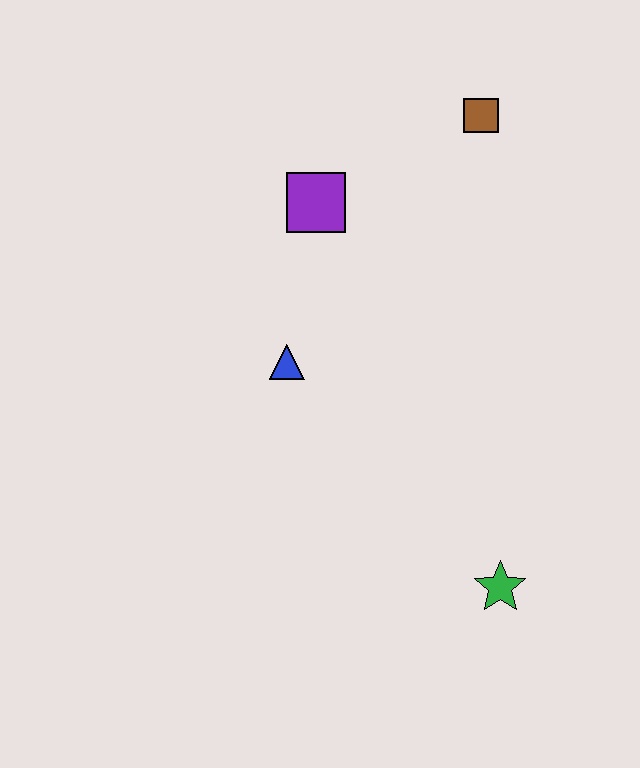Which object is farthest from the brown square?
The green star is farthest from the brown square.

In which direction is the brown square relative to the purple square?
The brown square is to the right of the purple square.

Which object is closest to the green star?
The blue triangle is closest to the green star.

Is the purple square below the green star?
No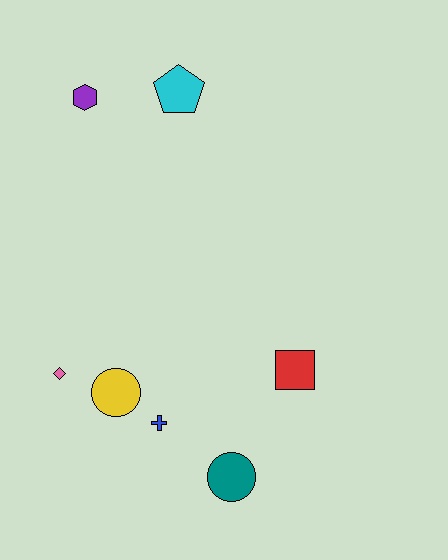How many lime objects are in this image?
There are no lime objects.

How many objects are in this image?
There are 7 objects.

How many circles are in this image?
There are 2 circles.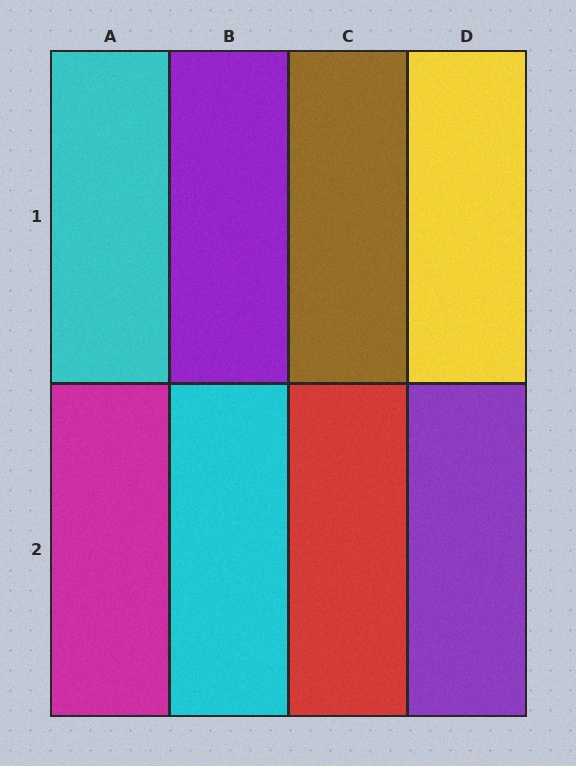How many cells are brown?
1 cell is brown.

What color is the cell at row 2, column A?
Magenta.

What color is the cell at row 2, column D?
Purple.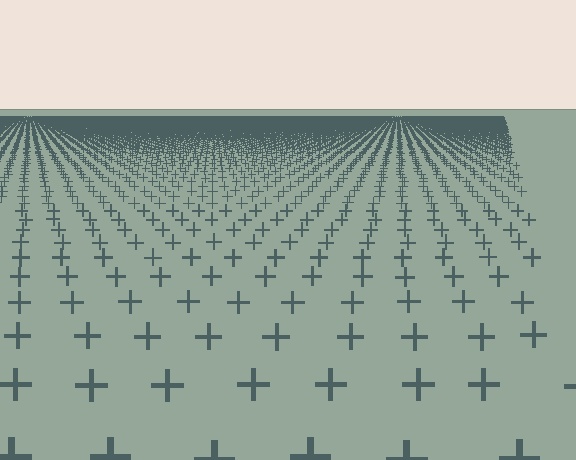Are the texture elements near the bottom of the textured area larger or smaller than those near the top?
Larger. Near the bottom, elements are closer to the viewer and appear at a bigger on-screen size.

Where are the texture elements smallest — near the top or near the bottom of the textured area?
Near the top.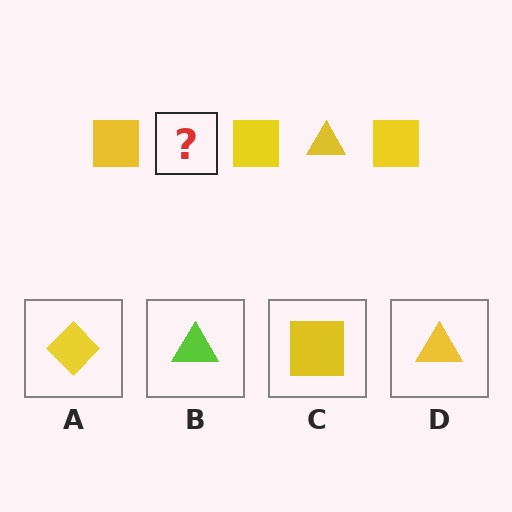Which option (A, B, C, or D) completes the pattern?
D.